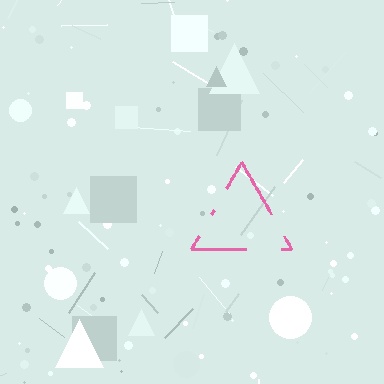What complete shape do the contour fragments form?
The contour fragments form a triangle.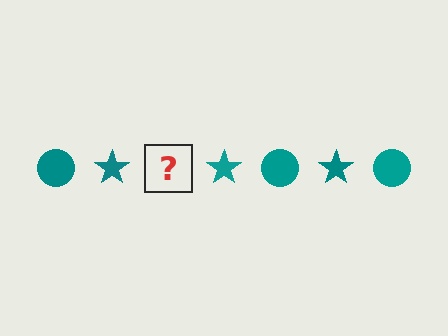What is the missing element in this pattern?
The missing element is a teal circle.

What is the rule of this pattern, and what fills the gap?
The rule is that the pattern cycles through circle, star shapes in teal. The gap should be filled with a teal circle.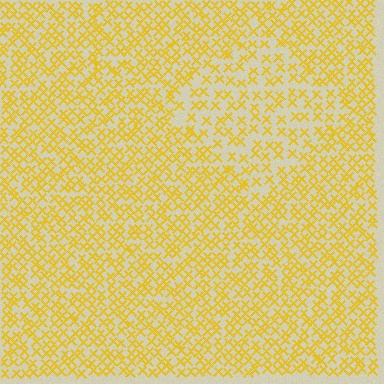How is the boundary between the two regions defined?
The boundary is defined by a change in element density (approximately 1.7x ratio). All elements are the same color, size, and shape.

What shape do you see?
I see a diamond.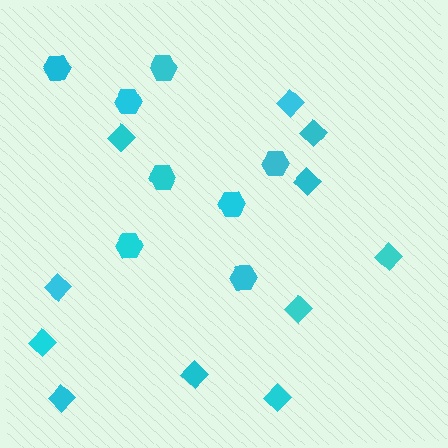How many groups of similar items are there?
There are 2 groups: one group of hexagons (8) and one group of diamonds (11).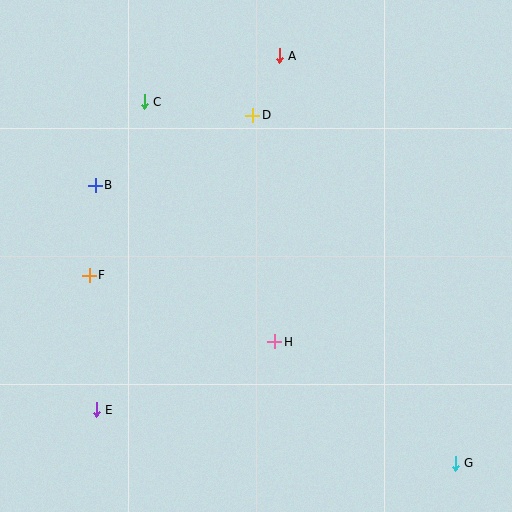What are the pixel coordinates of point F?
Point F is at (89, 275).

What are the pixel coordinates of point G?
Point G is at (455, 463).